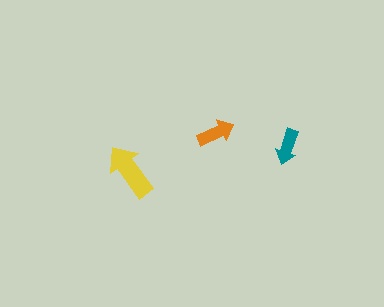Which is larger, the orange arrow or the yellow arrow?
The yellow one.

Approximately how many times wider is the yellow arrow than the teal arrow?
About 1.5 times wider.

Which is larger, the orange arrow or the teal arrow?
The orange one.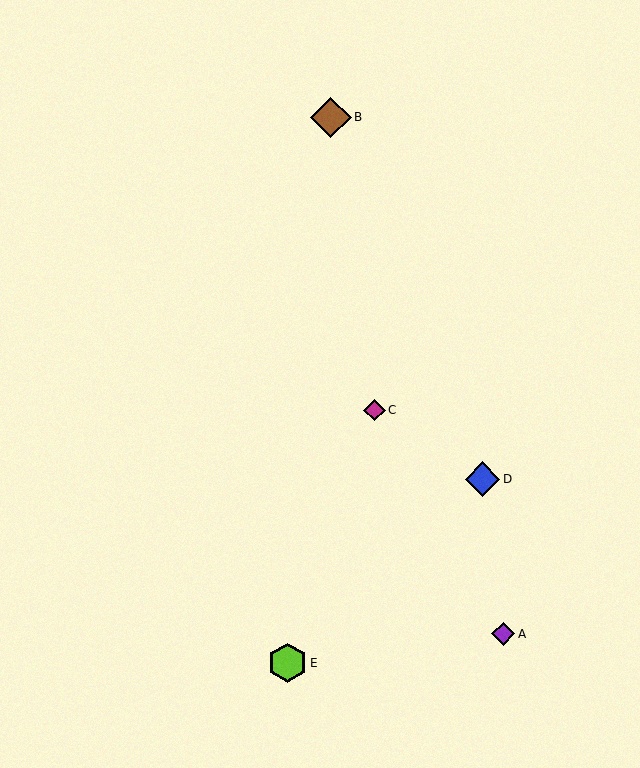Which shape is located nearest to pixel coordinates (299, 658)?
The lime hexagon (labeled E) at (287, 663) is nearest to that location.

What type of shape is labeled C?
Shape C is a magenta diamond.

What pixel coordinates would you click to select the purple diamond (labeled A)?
Click at (503, 634) to select the purple diamond A.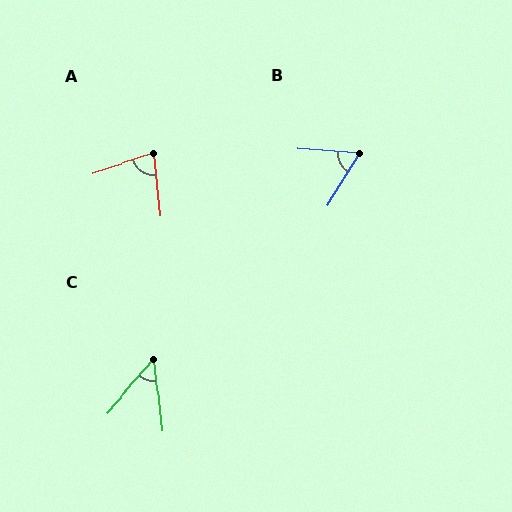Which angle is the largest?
A, at approximately 78 degrees.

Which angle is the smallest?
C, at approximately 48 degrees.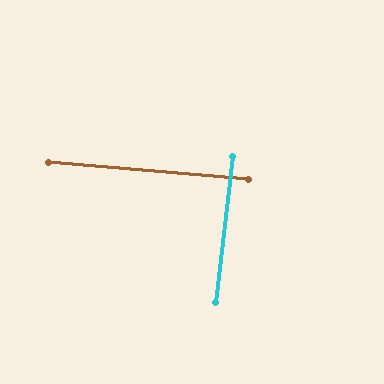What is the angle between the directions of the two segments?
Approximately 88 degrees.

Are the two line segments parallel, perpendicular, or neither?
Perpendicular — they meet at approximately 88°.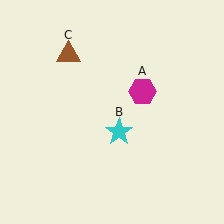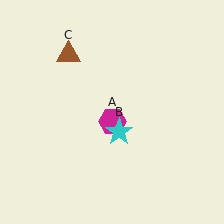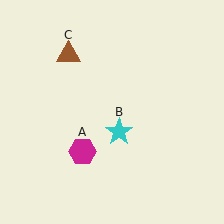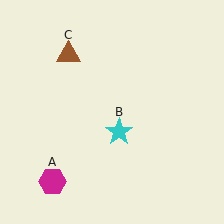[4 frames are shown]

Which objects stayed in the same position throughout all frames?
Cyan star (object B) and brown triangle (object C) remained stationary.